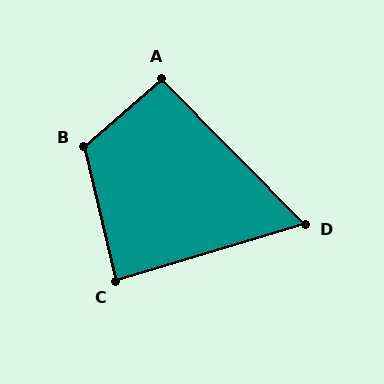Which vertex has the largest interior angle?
B, at approximately 118 degrees.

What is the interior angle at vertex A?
Approximately 93 degrees (approximately right).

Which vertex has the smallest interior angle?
D, at approximately 62 degrees.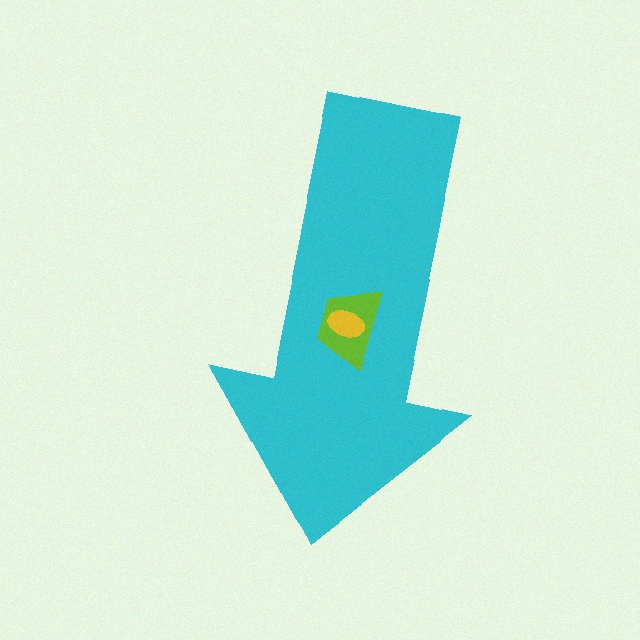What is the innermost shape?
The yellow ellipse.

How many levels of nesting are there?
3.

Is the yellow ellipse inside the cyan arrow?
Yes.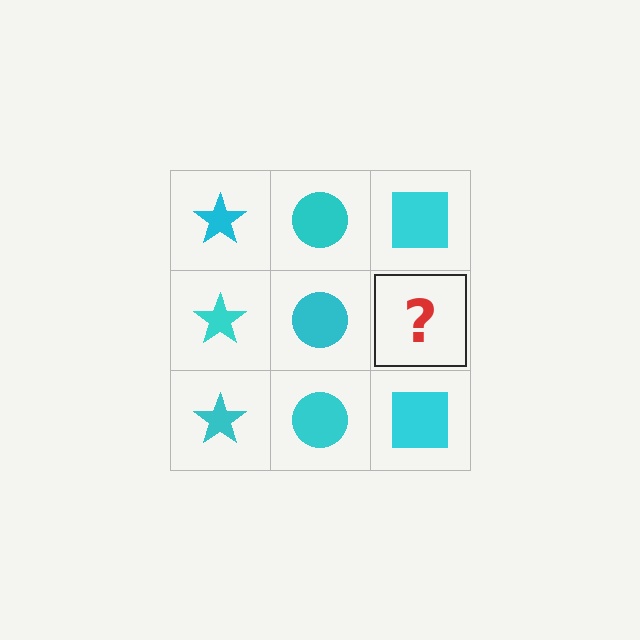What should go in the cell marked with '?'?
The missing cell should contain a cyan square.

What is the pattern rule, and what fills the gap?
The rule is that each column has a consistent shape. The gap should be filled with a cyan square.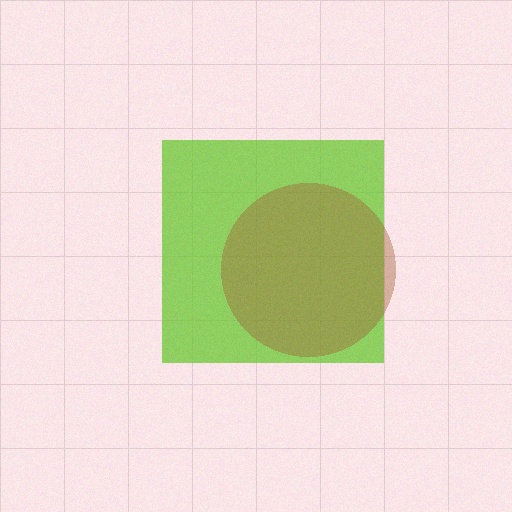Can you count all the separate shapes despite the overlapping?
Yes, there are 2 separate shapes.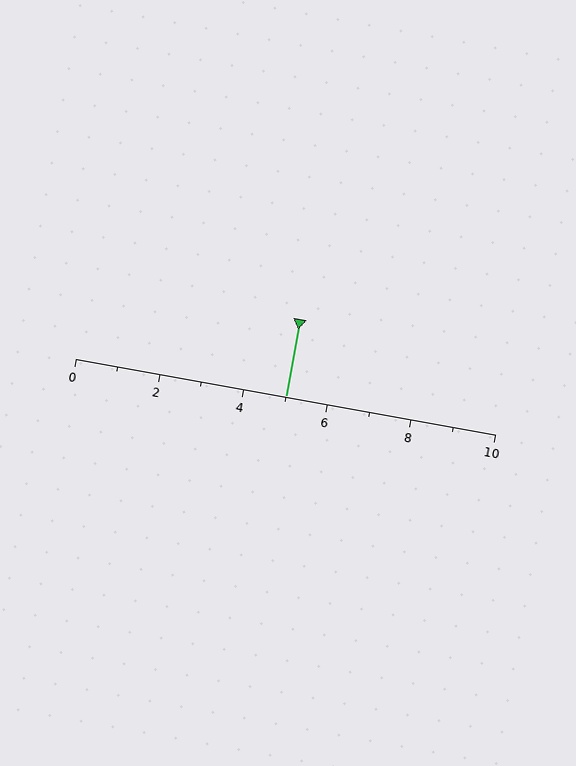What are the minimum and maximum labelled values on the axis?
The axis runs from 0 to 10.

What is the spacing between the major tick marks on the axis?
The major ticks are spaced 2 apart.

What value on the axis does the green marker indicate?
The marker indicates approximately 5.